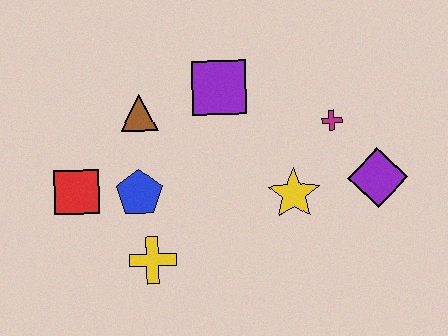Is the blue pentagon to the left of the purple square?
Yes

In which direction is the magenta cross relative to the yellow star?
The magenta cross is above the yellow star.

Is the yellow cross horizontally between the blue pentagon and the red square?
No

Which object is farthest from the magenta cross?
The red square is farthest from the magenta cross.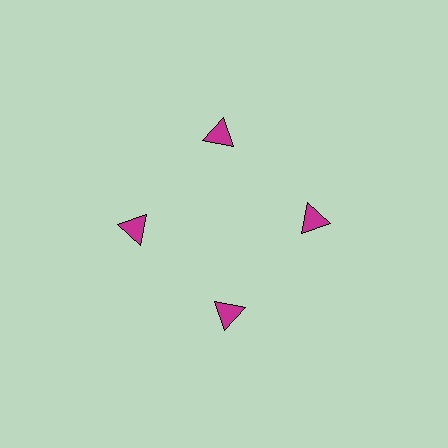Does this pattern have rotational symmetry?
Yes, this pattern has 4-fold rotational symmetry. It looks the same after rotating 90 degrees around the center.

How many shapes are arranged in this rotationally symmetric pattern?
There are 4 shapes, arranged in 4 groups of 1.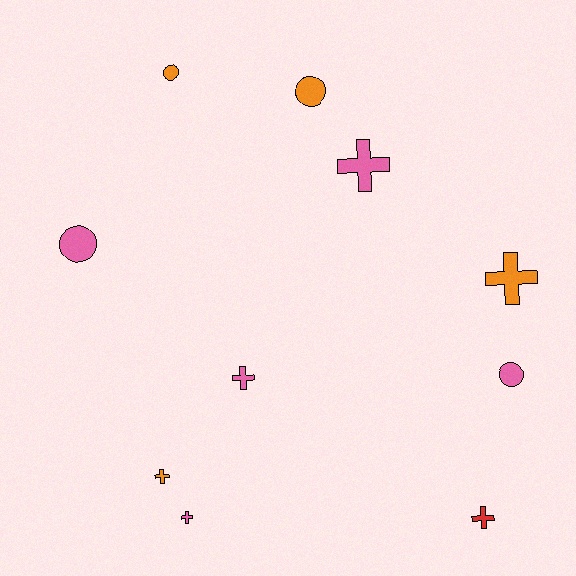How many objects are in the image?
There are 10 objects.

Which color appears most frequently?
Pink, with 5 objects.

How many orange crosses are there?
There are 2 orange crosses.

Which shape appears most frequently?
Cross, with 6 objects.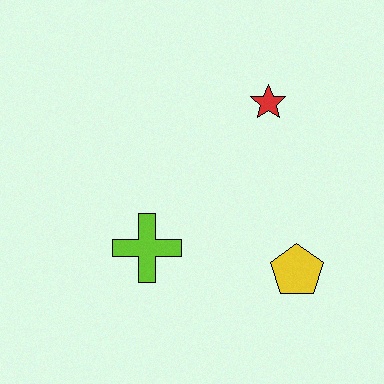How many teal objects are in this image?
There are no teal objects.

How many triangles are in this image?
There are no triangles.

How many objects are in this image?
There are 3 objects.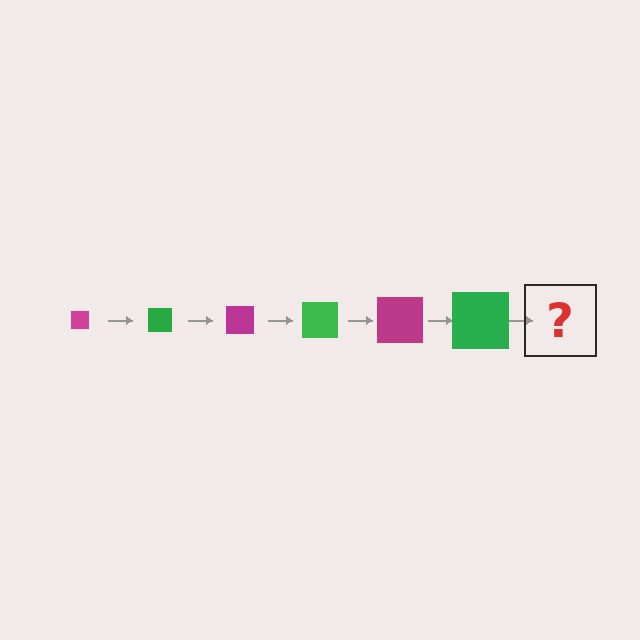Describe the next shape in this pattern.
It should be a magenta square, larger than the previous one.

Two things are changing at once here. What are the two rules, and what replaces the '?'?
The two rules are that the square grows larger each step and the color cycles through magenta and green. The '?' should be a magenta square, larger than the previous one.